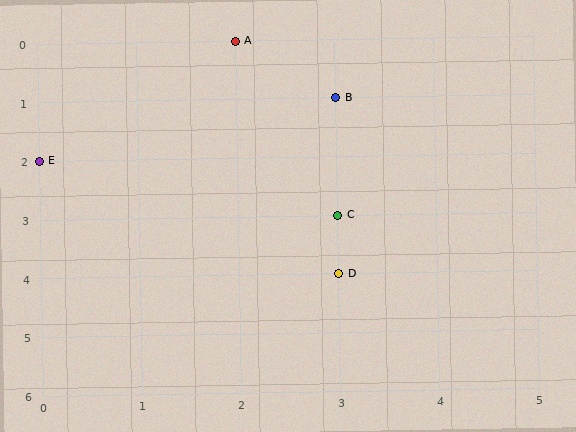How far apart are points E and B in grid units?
Points E and B are 3 columns and 1 row apart (about 3.2 grid units diagonally).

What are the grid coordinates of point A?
Point A is at grid coordinates (2, 0).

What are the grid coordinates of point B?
Point B is at grid coordinates (3, 1).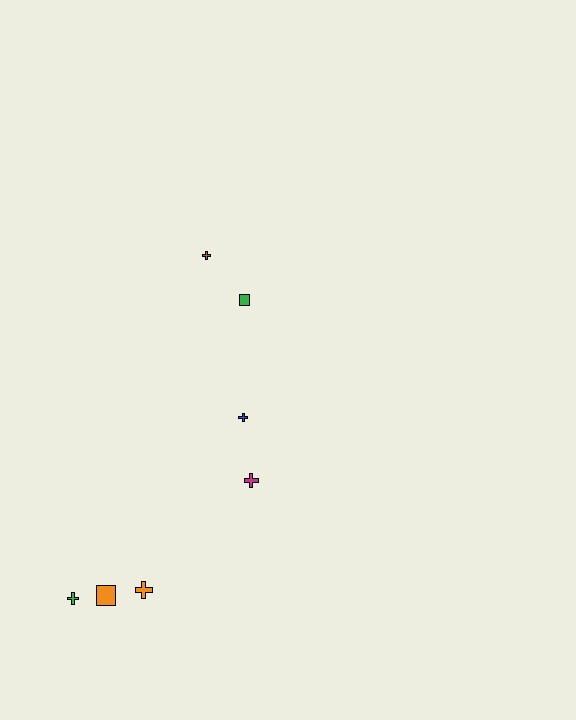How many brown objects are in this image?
There is 1 brown object.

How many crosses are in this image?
There are 5 crosses.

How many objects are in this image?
There are 7 objects.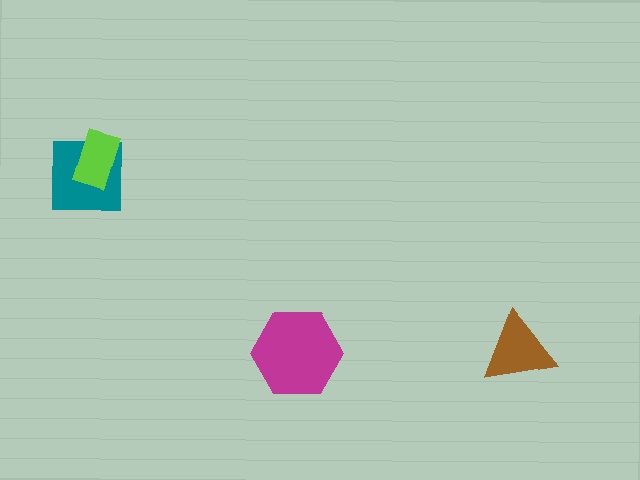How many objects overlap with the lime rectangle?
1 object overlaps with the lime rectangle.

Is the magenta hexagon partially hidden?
No, no other shape covers it.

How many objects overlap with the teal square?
1 object overlaps with the teal square.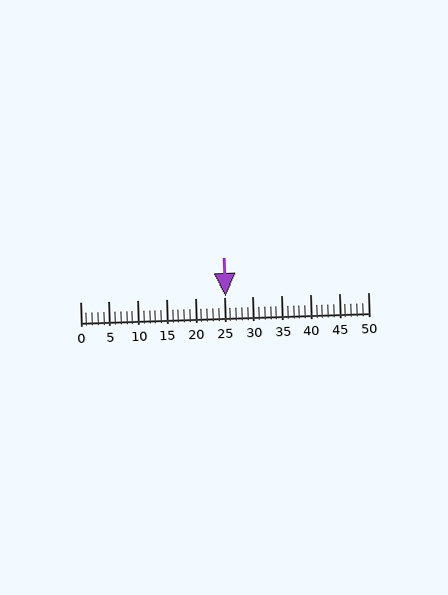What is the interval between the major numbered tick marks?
The major tick marks are spaced 5 units apart.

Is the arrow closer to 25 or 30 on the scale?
The arrow is closer to 25.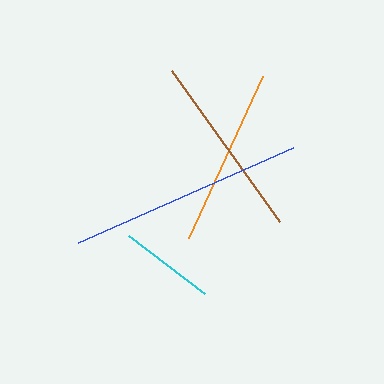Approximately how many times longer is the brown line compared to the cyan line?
The brown line is approximately 1.9 times the length of the cyan line.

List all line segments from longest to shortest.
From longest to shortest: blue, brown, orange, cyan.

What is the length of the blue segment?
The blue segment is approximately 235 pixels long.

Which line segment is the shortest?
The cyan line is the shortest at approximately 95 pixels.